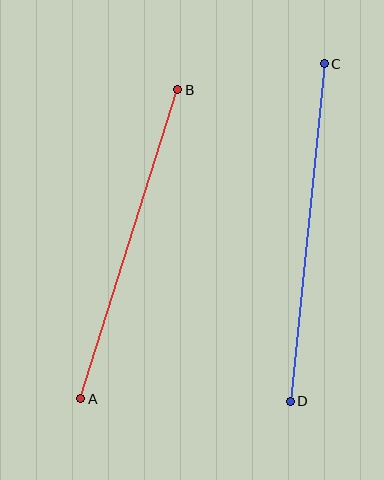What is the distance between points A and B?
The distance is approximately 324 pixels.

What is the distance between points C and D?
The distance is approximately 339 pixels.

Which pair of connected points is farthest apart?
Points C and D are farthest apart.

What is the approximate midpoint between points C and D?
The midpoint is at approximately (307, 233) pixels.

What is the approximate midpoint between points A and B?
The midpoint is at approximately (129, 244) pixels.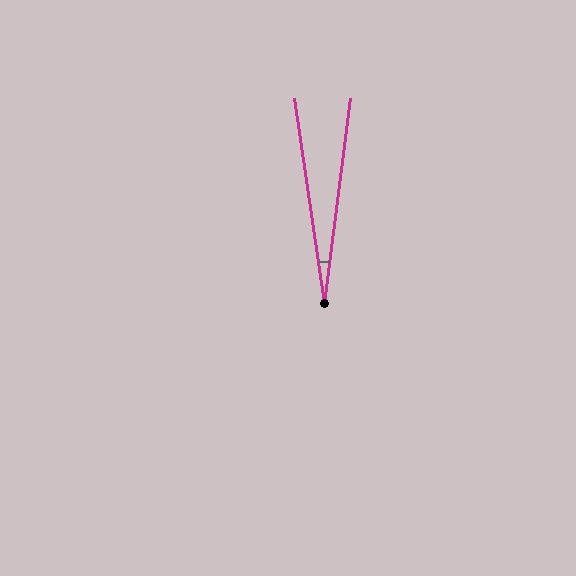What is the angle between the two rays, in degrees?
Approximately 16 degrees.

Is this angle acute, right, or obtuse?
It is acute.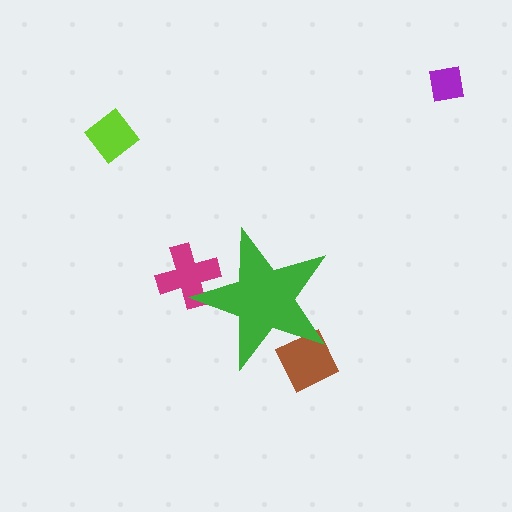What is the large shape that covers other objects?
A green star.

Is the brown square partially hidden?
Yes, the brown square is partially hidden behind the green star.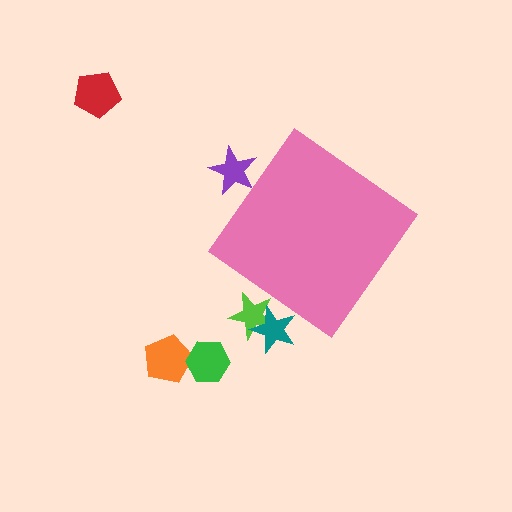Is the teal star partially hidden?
Yes, the teal star is partially hidden behind the pink diamond.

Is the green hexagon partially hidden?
No, the green hexagon is fully visible.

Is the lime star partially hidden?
Yes, the lime star is partially hidden behind the pink diamond.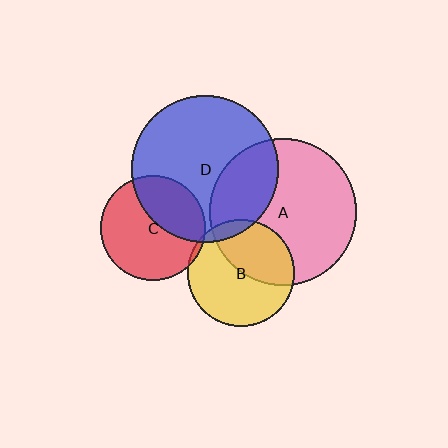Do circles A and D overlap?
Yes.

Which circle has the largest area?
Circle A (pink).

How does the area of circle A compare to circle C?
Approximately 2.0 times.